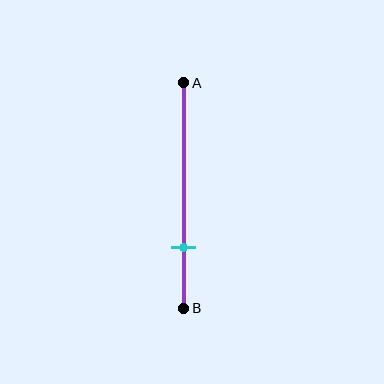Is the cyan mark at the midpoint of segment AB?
No, the mark is at about 75% from A, not at the 50% midpoint.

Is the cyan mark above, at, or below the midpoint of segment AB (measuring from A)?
The cyan mark is below the midpoint of segment AB.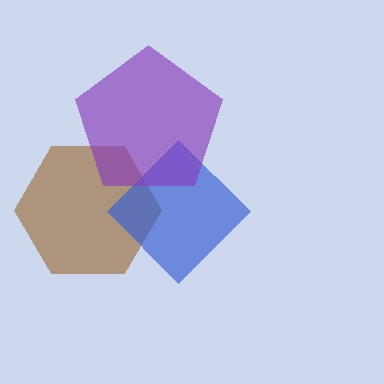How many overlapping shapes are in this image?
There are 3 overlapping shapes in the image.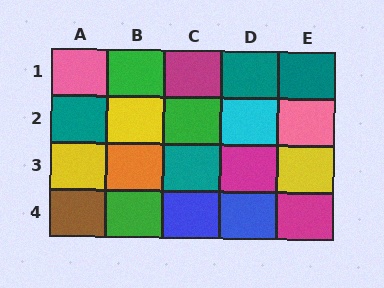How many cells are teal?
4 cells are teal.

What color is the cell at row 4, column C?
Blue.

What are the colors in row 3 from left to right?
Yellow, orange, teal, magenta, yellow.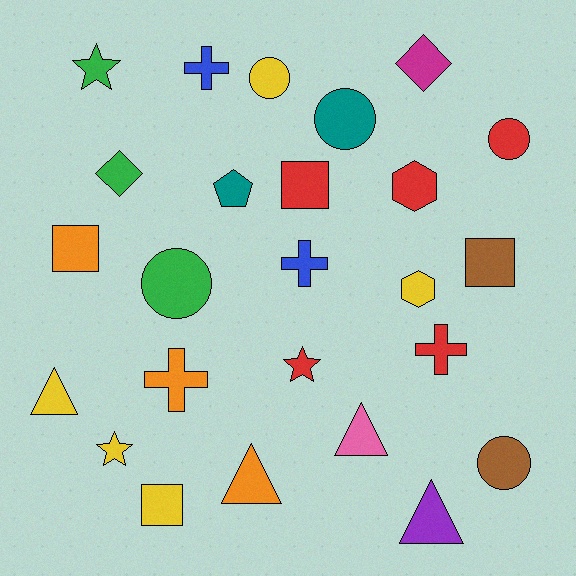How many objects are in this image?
There are 25 objects.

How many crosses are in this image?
There are 4 crosses.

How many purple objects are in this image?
There is 1 purple object.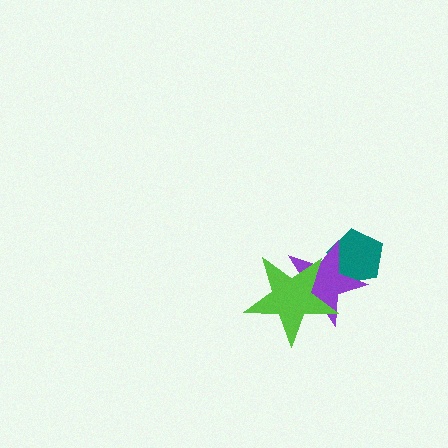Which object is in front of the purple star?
The lime star is in front of the purple star.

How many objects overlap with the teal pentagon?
1 object overlaps with the teal pentagon.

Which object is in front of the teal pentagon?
The purple star is in front of the teal pentagon.